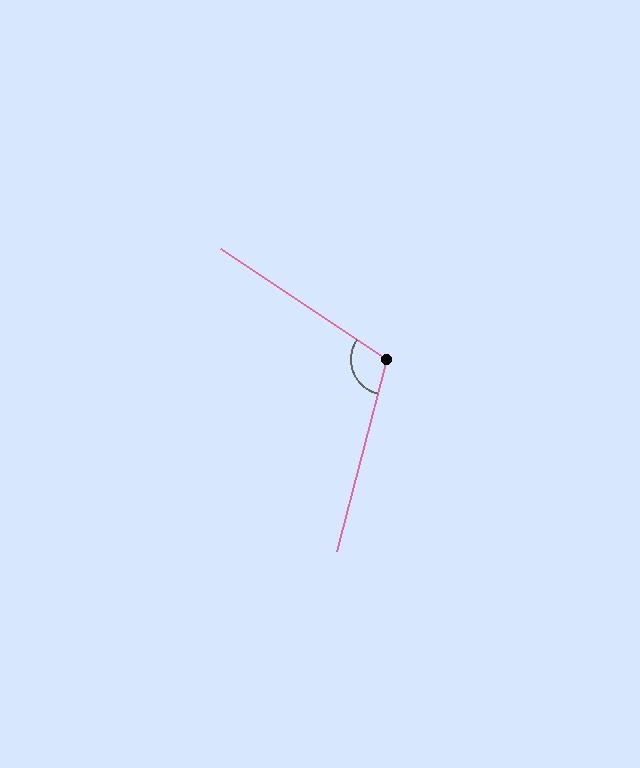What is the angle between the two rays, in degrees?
Approximately 109 degrees.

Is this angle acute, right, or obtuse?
It is obtuse.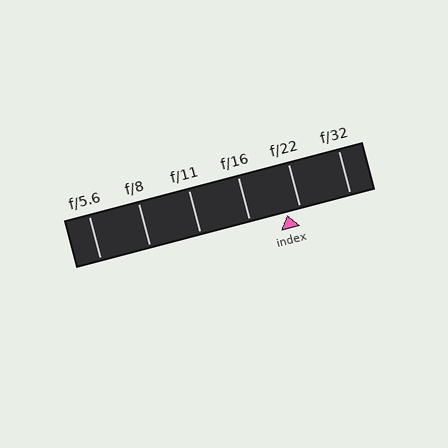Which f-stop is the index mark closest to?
The index mark is closest to f/22.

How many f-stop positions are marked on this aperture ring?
There are 6 f-stop positions marked.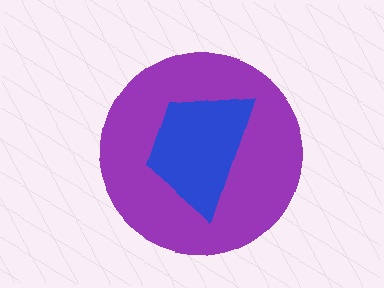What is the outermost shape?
The purple circle.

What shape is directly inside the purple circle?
The blue trapezoid.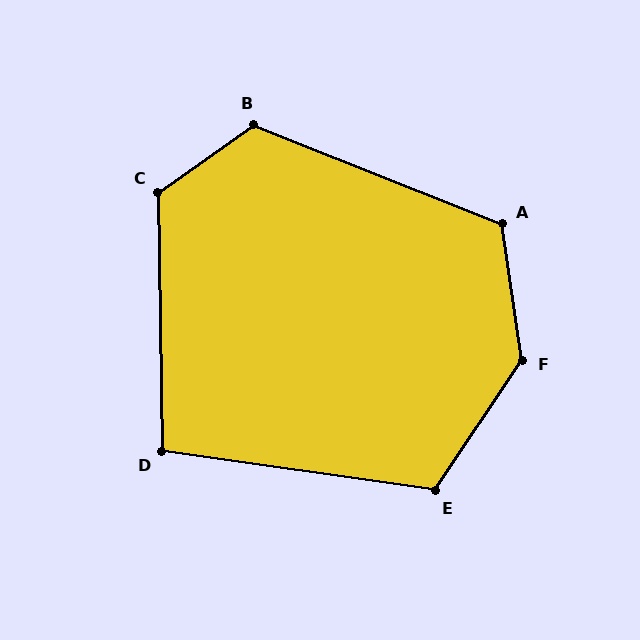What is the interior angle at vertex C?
Approximately 125 degrees (obtuse).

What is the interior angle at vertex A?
Approximately 120 degrees (obtuse).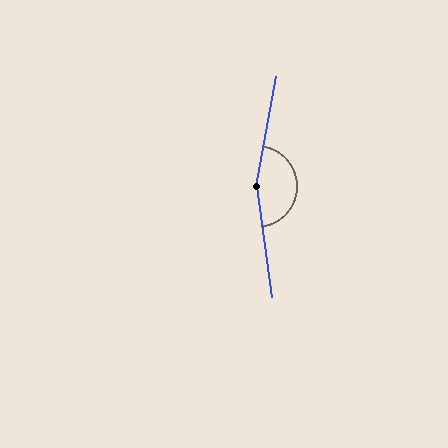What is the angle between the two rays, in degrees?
Approximately 162 degrees.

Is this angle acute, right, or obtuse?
It is obtuse.